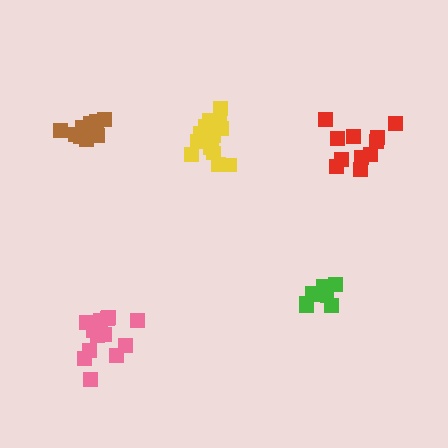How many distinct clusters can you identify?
There are 5 distinct clusters.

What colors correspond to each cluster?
The clusters are colored: red, pink, green, brown, yellow.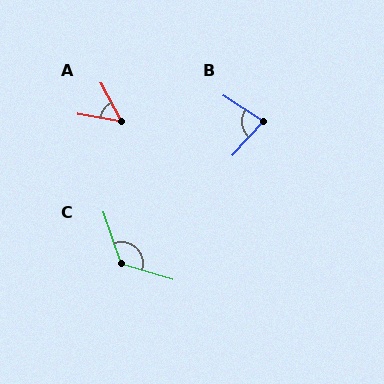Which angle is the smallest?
A, at approximately 53 degrees.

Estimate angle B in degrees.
Approximately 81 degrees.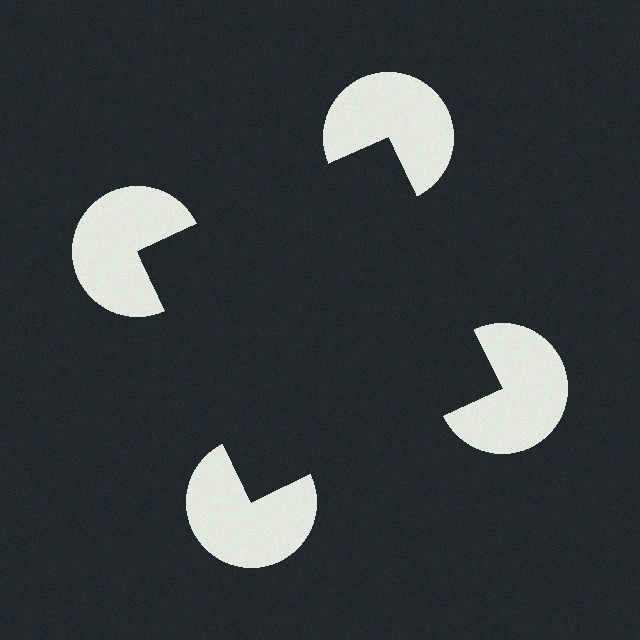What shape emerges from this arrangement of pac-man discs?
An illusory square — its edges are inferred from the aligned wedge cuts in the pac-man discs, not physically drawn.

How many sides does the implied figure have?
4 sides.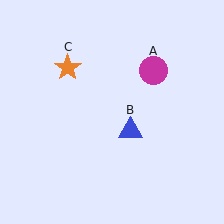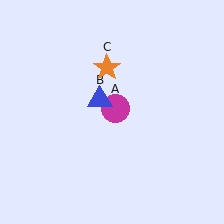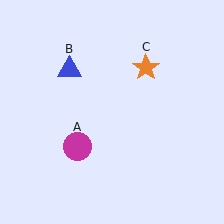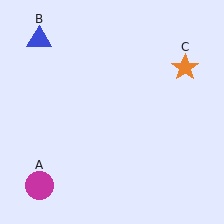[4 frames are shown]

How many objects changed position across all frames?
3 objects changed position: magenta circle (object A), blue triangle (object B), orange star (object C).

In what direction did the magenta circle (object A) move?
The magenta circle (object A) moved down and to the left.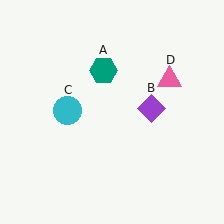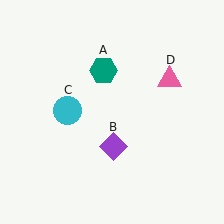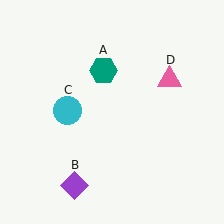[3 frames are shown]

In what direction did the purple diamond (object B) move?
The purple diamond (object B) moved down and to the left.